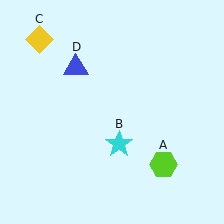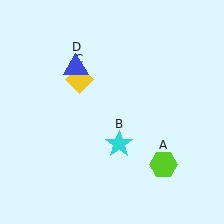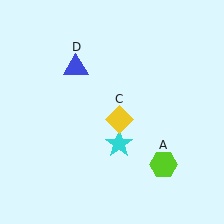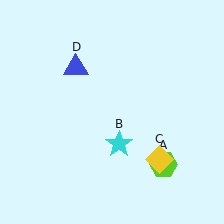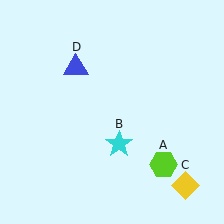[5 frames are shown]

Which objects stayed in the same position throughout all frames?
Lime hexagon (object A) and cyan star (object B) and blue triangle (object D) remained stationary.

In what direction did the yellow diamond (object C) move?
The yellow diamond (object C) moved down and to the right.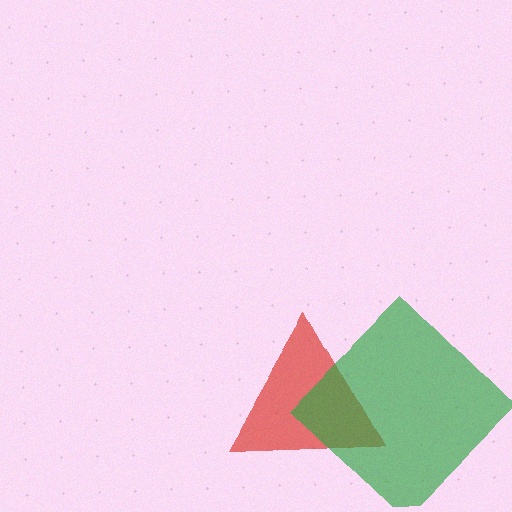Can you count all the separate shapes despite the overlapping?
Yes, there are 2 separate shapes.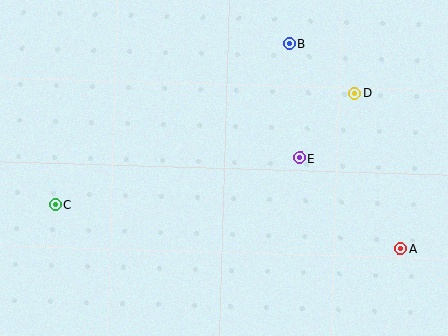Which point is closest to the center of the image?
Point E at (300, 158) is closest to the center.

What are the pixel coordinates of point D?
Point D is at (355, 93).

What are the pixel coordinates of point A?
Point A is at (400, 249).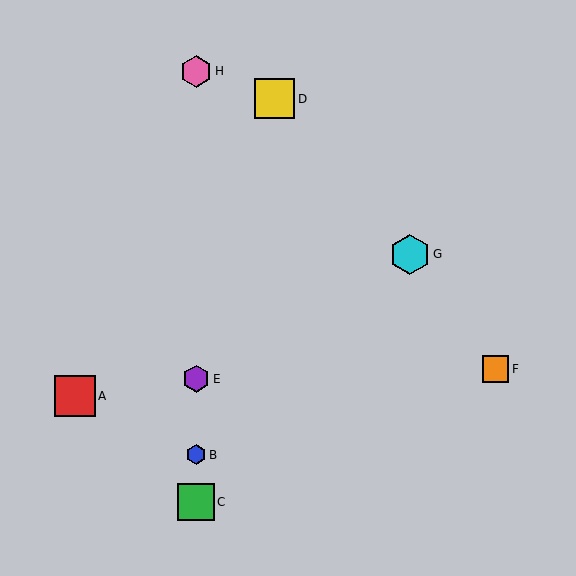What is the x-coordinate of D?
Object D is at x≈275.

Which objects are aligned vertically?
Objects B, C, E, H are aligned vertically.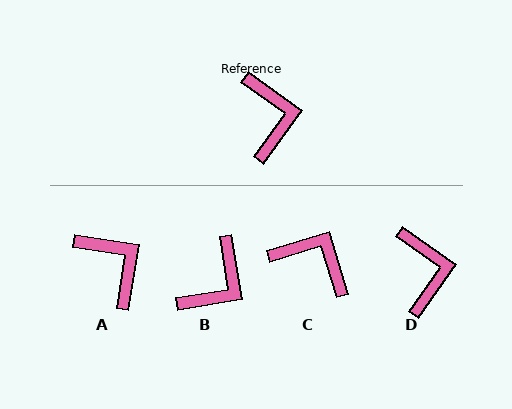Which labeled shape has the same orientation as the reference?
D.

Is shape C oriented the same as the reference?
No, it is off by about 53 degrees.